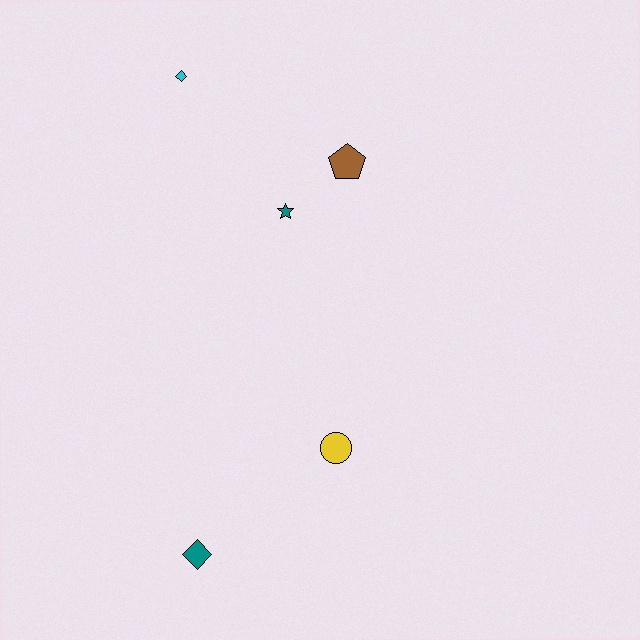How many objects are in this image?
There are 5 objects.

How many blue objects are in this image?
There are no blue objects.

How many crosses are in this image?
There are no crosses.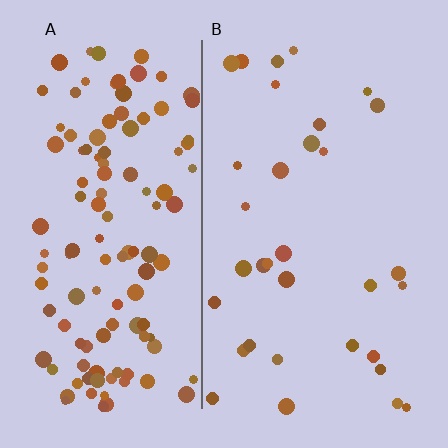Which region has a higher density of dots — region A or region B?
A (the left).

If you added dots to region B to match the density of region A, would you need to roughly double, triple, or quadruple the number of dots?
Approximately quadruple.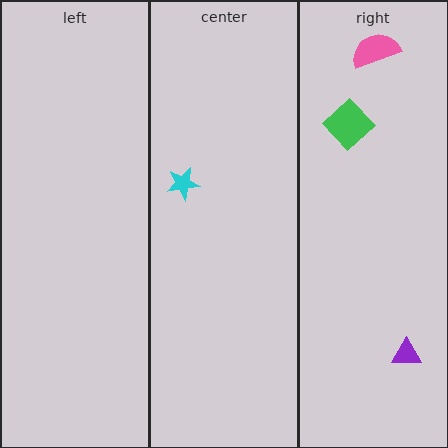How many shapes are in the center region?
1.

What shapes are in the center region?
The cyan star.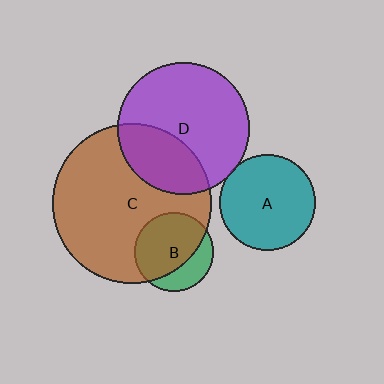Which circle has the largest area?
Circle C (brown).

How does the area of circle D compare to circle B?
Approximately 2.8 times.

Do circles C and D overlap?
Yes.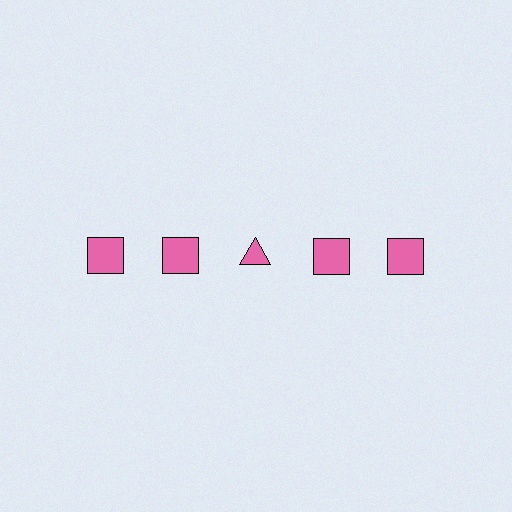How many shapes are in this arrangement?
There are 5 shapes arranged in a grid pattern.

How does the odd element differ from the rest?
It has a different shape: triangle instead of square.